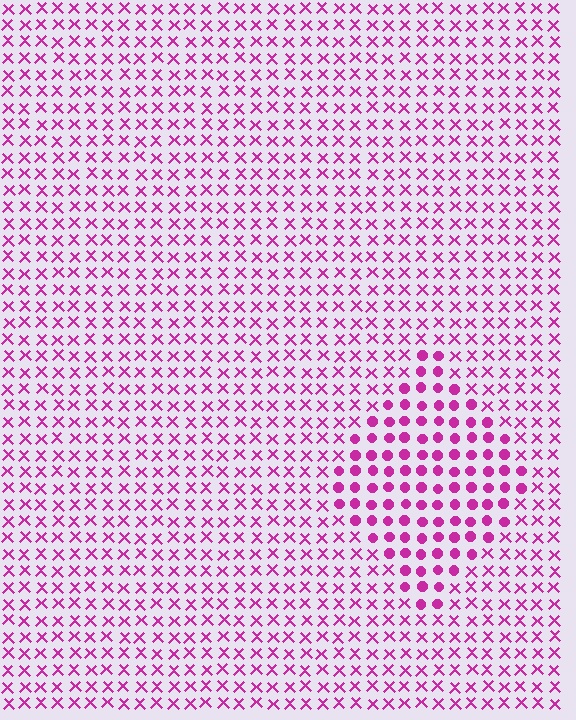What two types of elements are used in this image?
The image uses circles inside the diamond region and X marks outside it.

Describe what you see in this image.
The image is filled with small magenta elements arranged in a uniform grid. A diamond-shaped region contains circles, while the surrounding area contains X marks. The boundary is defined purely by the change in element shape.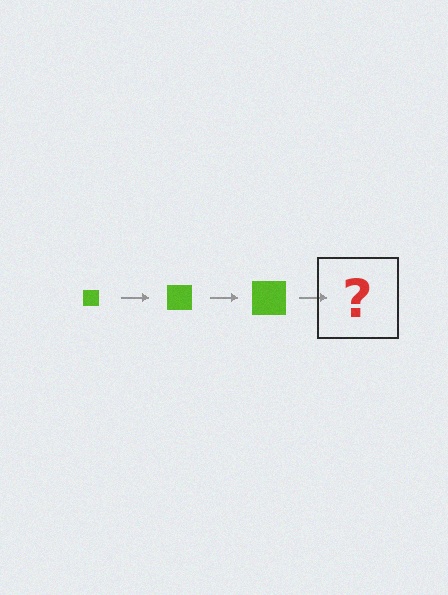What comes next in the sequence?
The next element should be a lime square, larger than the previous one.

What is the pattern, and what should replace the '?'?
The pattern is that the square gets progressively larger each step. The '?' should be a lime square, larger than the previous one.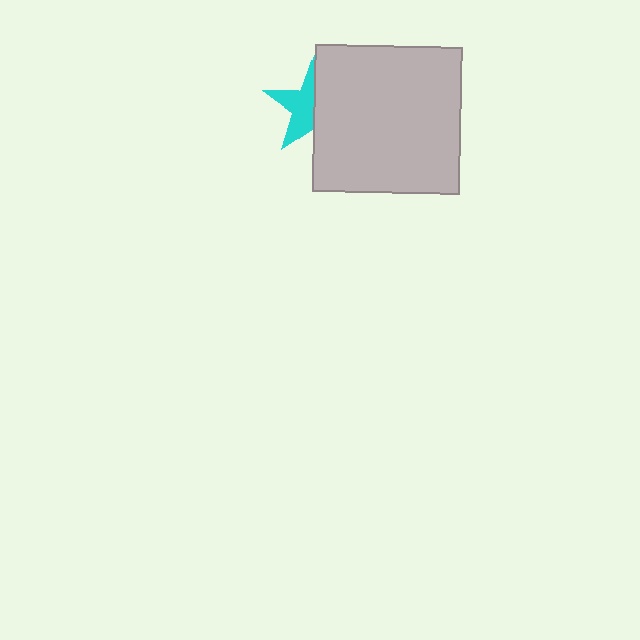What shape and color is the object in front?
The object in front is a light gray square.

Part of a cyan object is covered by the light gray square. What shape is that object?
It is a star.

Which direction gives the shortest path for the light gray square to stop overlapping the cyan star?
Moving right gives the shortest separation.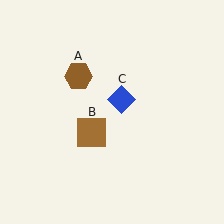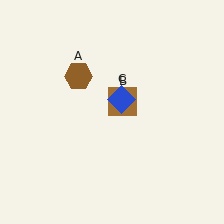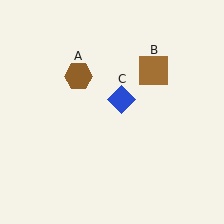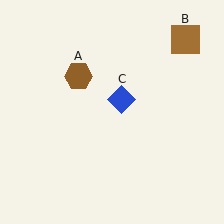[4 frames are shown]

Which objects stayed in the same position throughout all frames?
Brown hexagon (object A) and blue diamond (object C) remained stationary.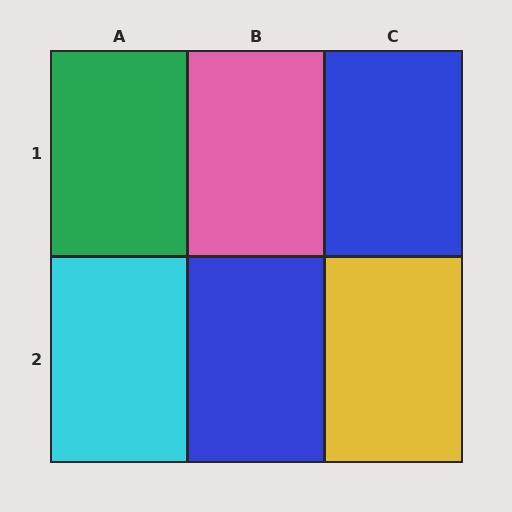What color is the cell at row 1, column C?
Blue.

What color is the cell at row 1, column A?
Green.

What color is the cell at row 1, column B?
Pink.